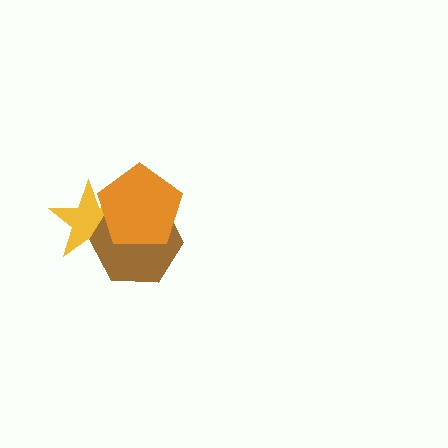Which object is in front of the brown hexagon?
The orange pentagon is in front of the brown hexagon.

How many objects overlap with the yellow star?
2 objects overlap with the yellow star.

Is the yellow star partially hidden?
Yes, it is partially covered by another shape.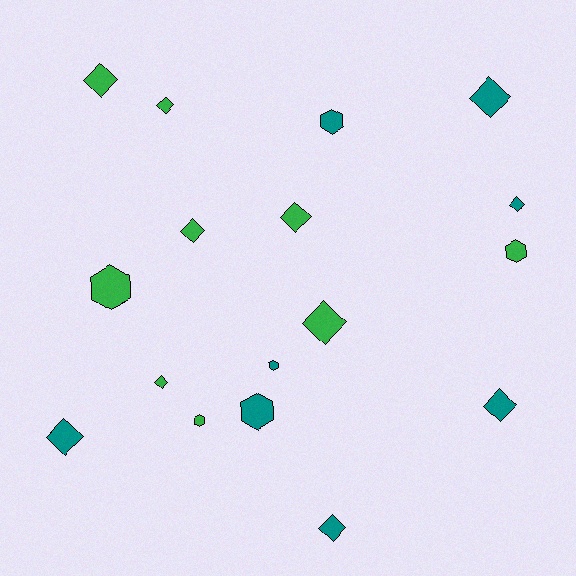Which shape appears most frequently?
Diamond, with 11 objects.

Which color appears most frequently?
Green, with 9 objects.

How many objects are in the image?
There are 17 objects.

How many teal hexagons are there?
There are 3 teal hexagons.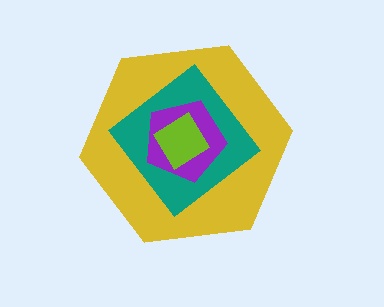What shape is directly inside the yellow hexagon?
The teal diamond.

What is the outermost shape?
The yellow hexagon.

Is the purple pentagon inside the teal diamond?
Yes.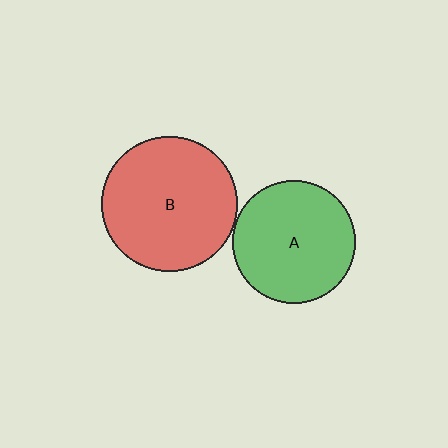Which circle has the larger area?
Circle B (red).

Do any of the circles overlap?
No, none of the circles overlap.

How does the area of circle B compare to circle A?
Approximately 1.2 times.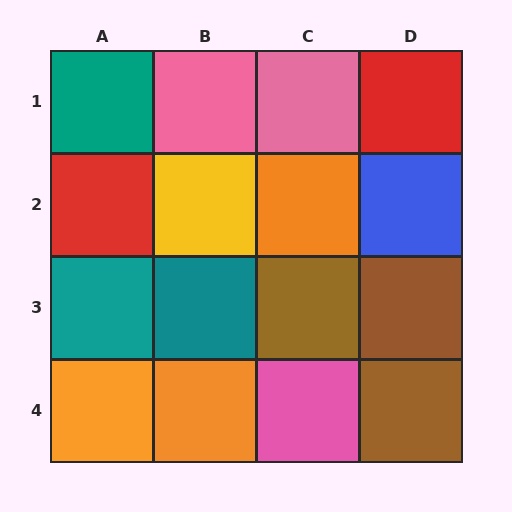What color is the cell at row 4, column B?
Orange.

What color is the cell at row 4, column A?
Orange.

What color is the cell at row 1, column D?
Red.